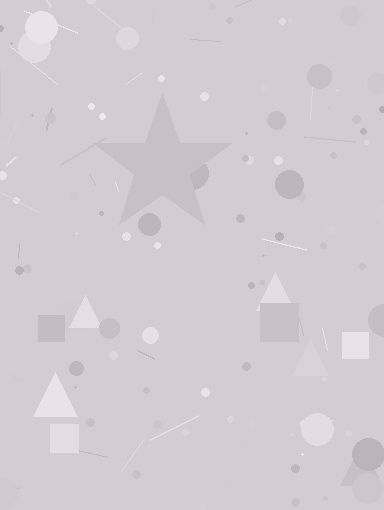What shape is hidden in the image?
A star is hidden in the image.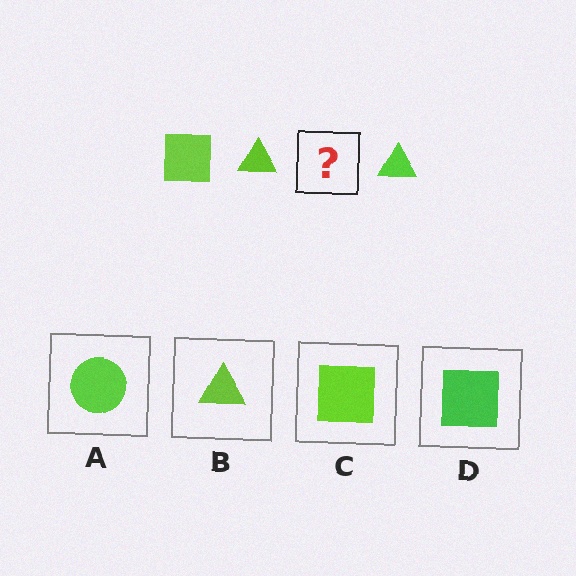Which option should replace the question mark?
Option C.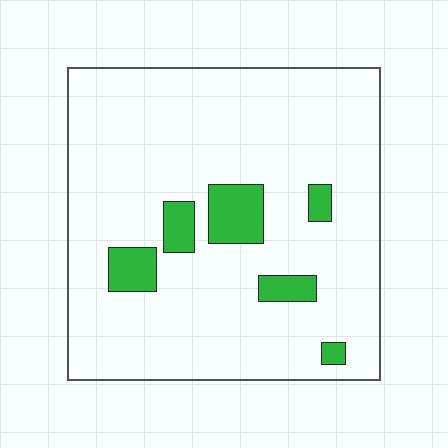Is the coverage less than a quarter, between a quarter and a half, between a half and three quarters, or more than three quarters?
Less than a quarter.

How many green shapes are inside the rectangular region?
6.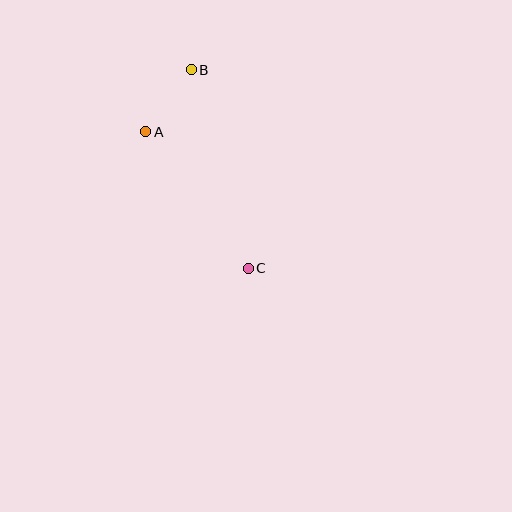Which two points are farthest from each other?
Points B and C are farthest from each other.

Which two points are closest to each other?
Points A and B are closest to each other.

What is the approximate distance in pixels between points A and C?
The distance between A and C is approximately 171 pixels.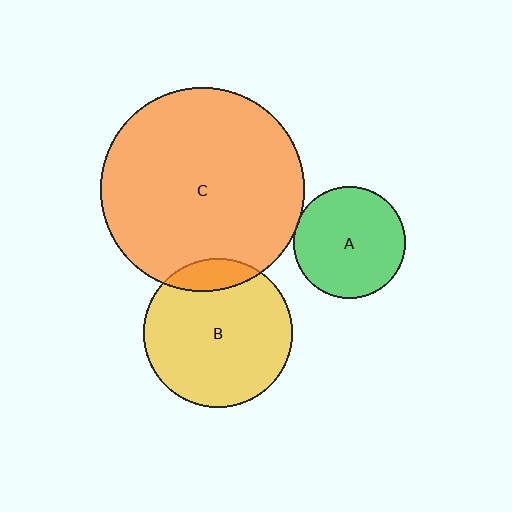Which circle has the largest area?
Circle C (orange).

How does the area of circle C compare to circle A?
Approximately 3.3 times.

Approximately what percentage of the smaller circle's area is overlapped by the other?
Approximately 5%.